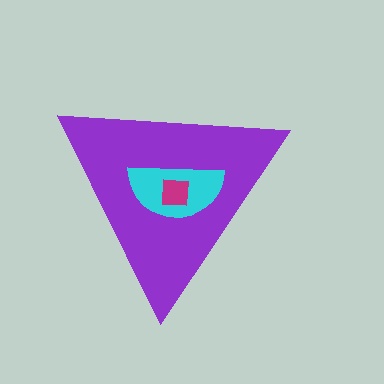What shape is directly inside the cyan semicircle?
The magenta square.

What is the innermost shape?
The magenta square.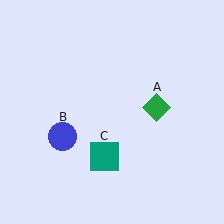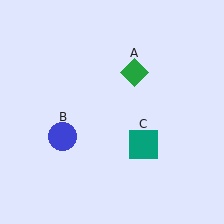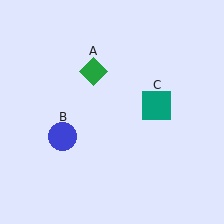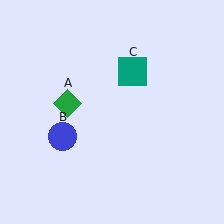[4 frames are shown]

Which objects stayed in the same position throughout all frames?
Blue circle (object B) remained stationary.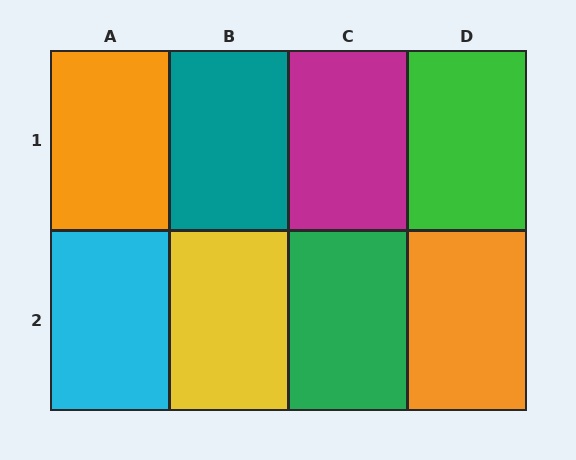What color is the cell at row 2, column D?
Orange.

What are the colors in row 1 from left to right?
Orange, teal, magenta, green.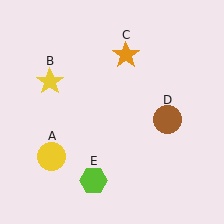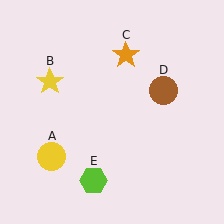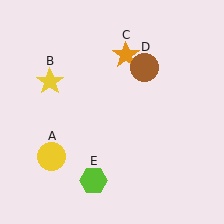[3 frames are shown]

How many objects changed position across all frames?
1 object changed position: brown circle (object D).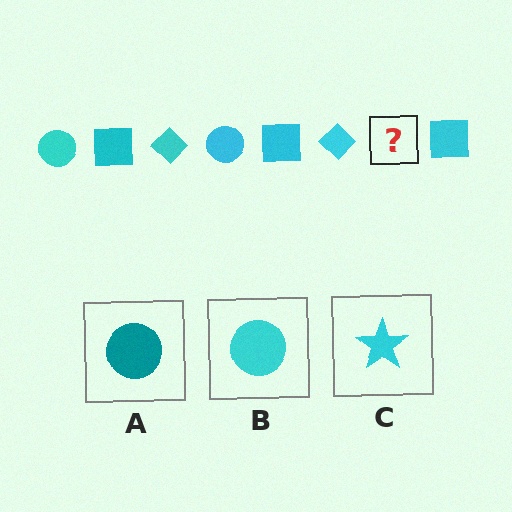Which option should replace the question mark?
Option B.